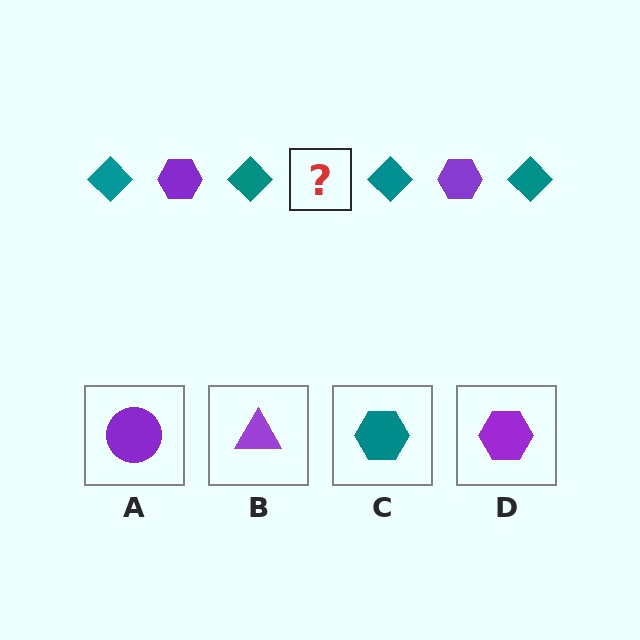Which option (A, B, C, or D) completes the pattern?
D.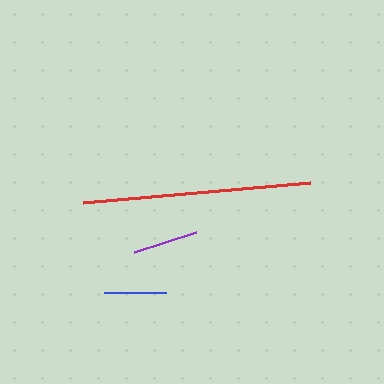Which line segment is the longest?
The red line is the longest at approximately 228 pixels.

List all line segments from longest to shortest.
From longest to shortest: red, purple, blue.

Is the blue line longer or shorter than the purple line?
The purple line is longer than the blue line.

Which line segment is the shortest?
The blue line is the shortest at approximately 62 pixels.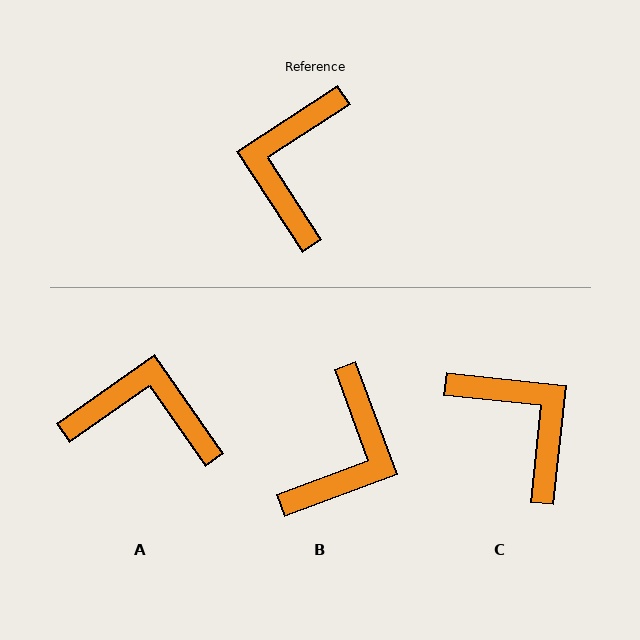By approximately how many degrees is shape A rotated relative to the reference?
Approximately 88 degrees clockwise.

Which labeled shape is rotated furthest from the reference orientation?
B, about 167 degrees away.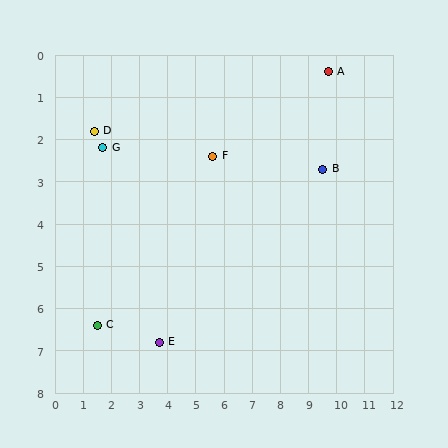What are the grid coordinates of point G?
Point G is at approximately (1.7, 2.2).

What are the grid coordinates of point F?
Point F is at approximately (5.6, 2.4).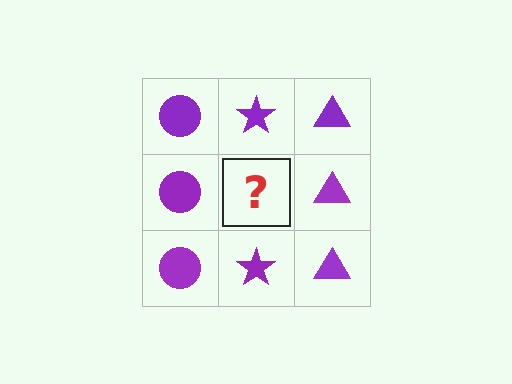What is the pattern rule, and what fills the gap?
The rule is that each column has a consistent shape. The gap should be filled with a purple star.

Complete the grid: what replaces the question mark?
The question mark should be replaced with a purple star.